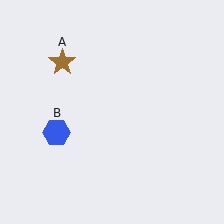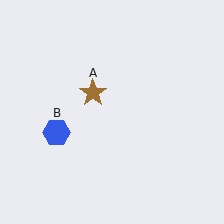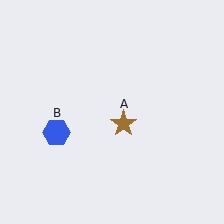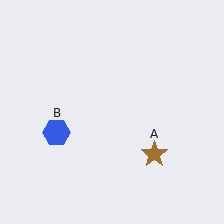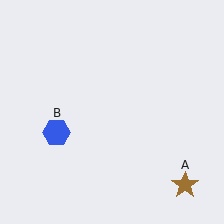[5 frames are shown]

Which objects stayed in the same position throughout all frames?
Blue hexagon (object B) remained stationary.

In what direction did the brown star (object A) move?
The brown star (object A) moved down and to the right.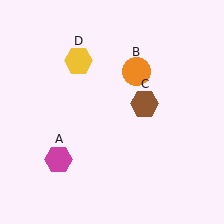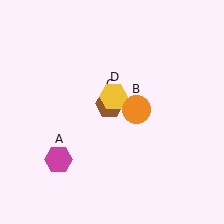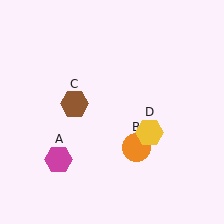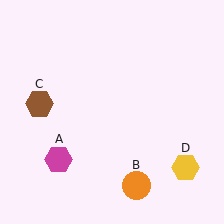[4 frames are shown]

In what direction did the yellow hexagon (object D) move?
The yellow hexagon (object D) moved down and to the right.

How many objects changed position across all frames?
3 objects changed position: orange circle (object B), brown hexagon (object C), yellow hexagon (object D).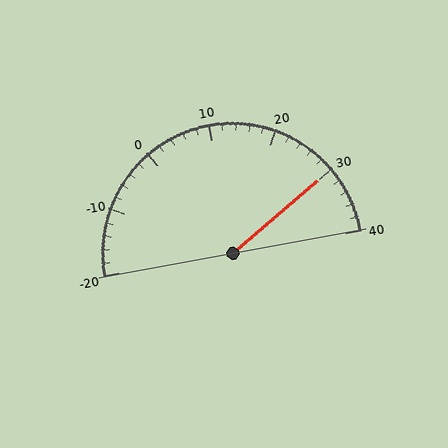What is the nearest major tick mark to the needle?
The nearest major tick mark is 30.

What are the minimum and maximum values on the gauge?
The gauge ranges from -20 to 40.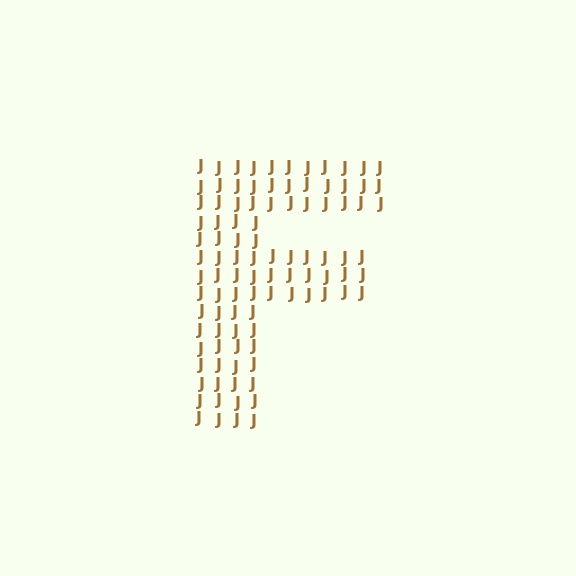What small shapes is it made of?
It is made of small letter J's.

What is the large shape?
The large shape is the letter F.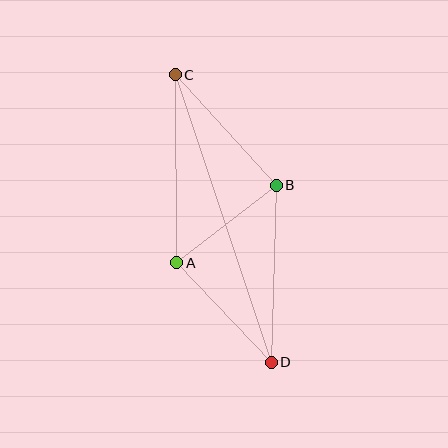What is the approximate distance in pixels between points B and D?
The distance between B and D is approximately 177 pixels.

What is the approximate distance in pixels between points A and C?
The distance between A and C is approximately 188 pixels.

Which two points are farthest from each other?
Points C and D are farthest from each other.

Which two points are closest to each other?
Points A and B are closest to each other.